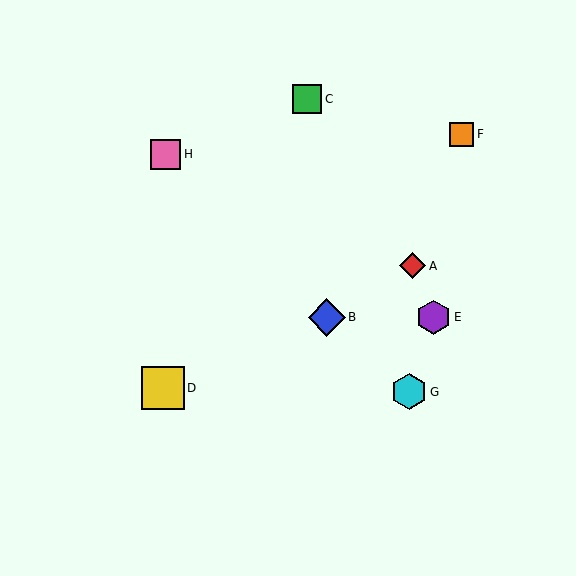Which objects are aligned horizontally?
Objects B, E are aligned horizontally.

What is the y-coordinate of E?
Object E is at y≈317.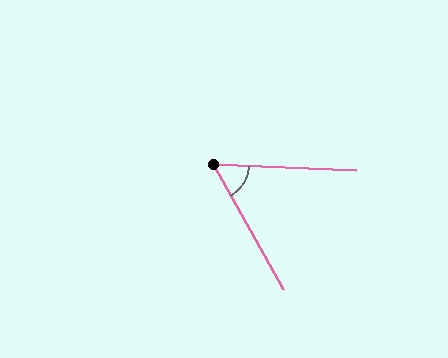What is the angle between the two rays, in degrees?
Approximately 58 degrees.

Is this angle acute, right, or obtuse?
It is acute.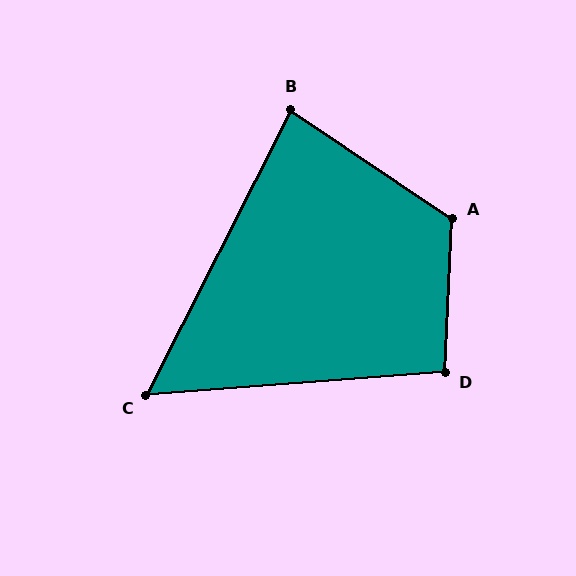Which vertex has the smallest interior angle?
C, at approximately 59 degrees.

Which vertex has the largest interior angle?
A, at approximately 121 degrees.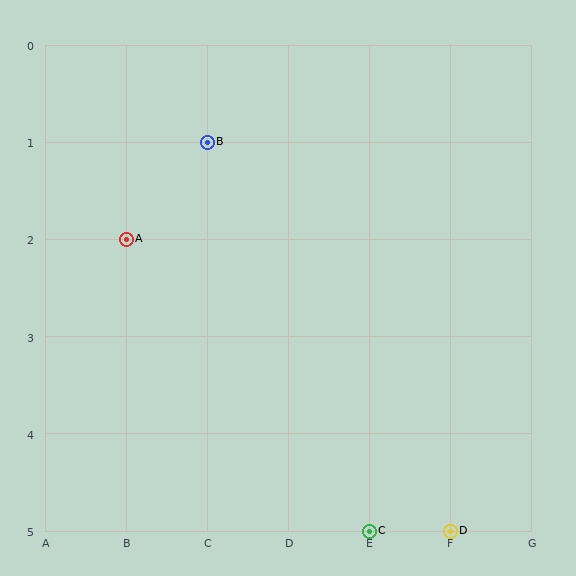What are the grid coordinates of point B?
Point B is at grid coordinates (C, 1).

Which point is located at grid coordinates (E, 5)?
Point C is at (E, 5).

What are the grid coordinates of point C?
Point C is at grid coordinates (E, 5).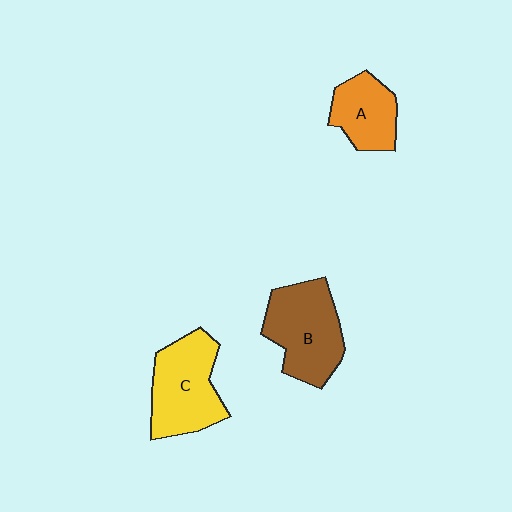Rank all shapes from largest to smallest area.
From largest to smallest: B (brown), C (yellow), A (orange).